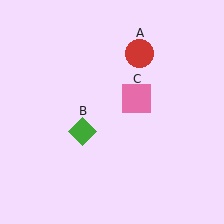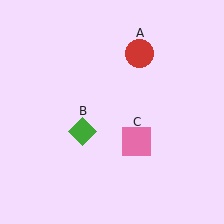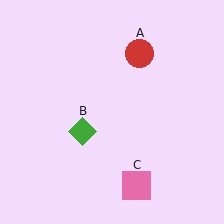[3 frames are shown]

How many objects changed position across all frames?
1 object changed position: pink square (object C).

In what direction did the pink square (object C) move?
The pink square (object C) moved down.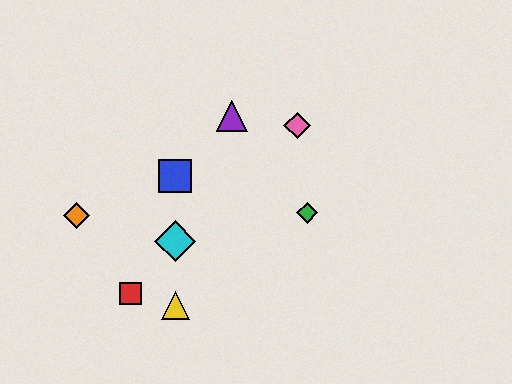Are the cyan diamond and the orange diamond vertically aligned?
No, the cyan diamond is at x≈175 and the orange diamond is at x≈76.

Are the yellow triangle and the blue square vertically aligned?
Yes, both are at x≈175.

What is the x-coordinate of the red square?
The red square is at x≈131.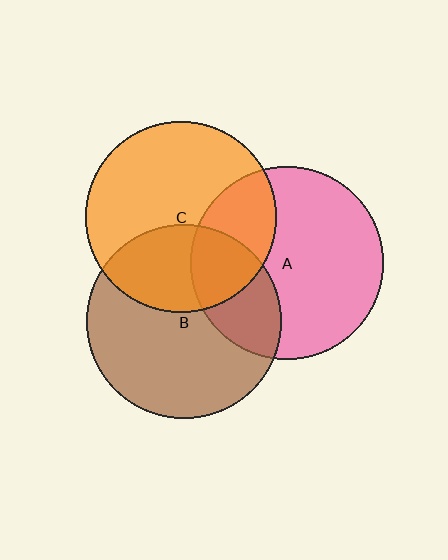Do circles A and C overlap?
Yes.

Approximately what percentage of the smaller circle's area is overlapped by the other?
Approximately 30%.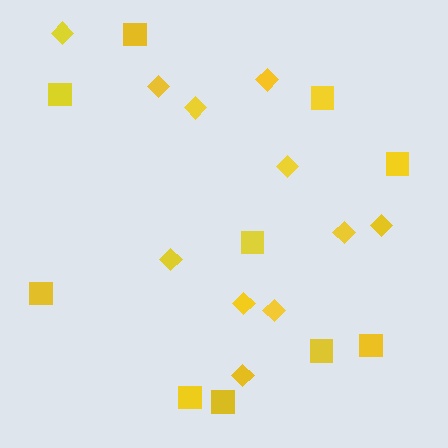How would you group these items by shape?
There are 2 groups: one group of diamonds (11) and one group of squares (10).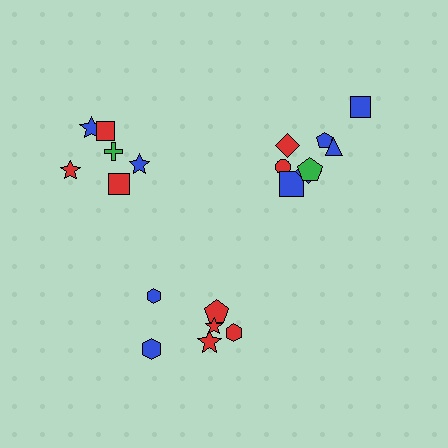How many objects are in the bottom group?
There are 6 objects.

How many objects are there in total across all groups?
There are 20 objects.